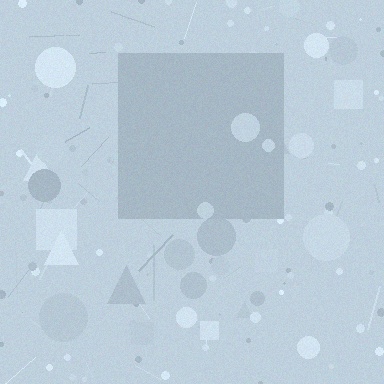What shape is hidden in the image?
A square is hidden in the image.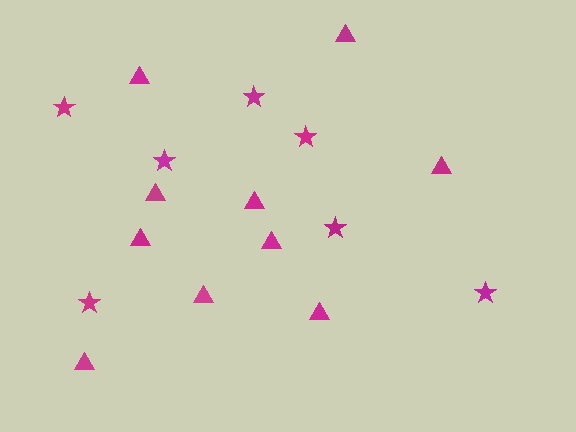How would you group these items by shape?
There are 2 groups: one group of stars (7) and one group of triangles (10).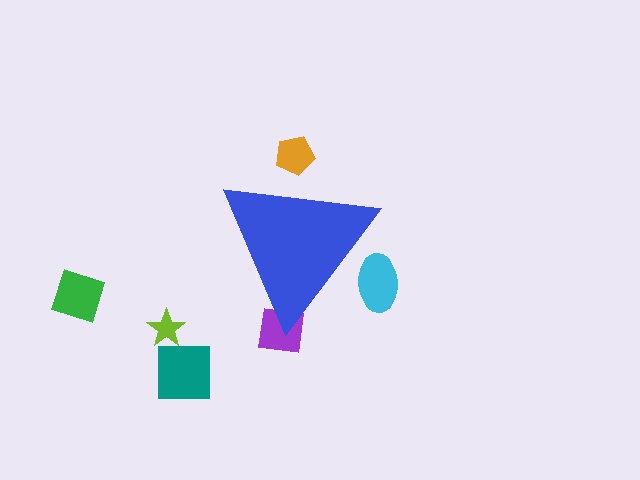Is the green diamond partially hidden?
No, the green diamond is fully visible.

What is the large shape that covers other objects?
A blue triangle.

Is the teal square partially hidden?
No, the teal square is fully visible.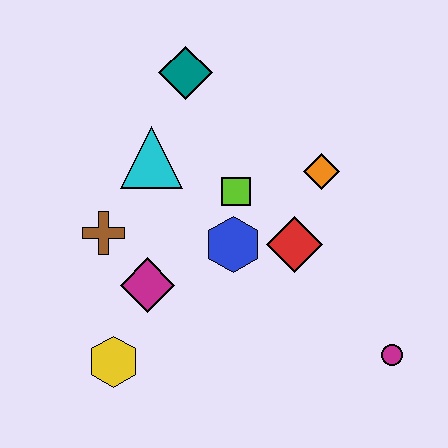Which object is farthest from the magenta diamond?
The magenta circle is farthest from the magenta diamond.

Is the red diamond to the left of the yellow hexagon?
No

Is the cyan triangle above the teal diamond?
No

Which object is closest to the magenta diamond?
The brown cross is closest to the magenta diamond.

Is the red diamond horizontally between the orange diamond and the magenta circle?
No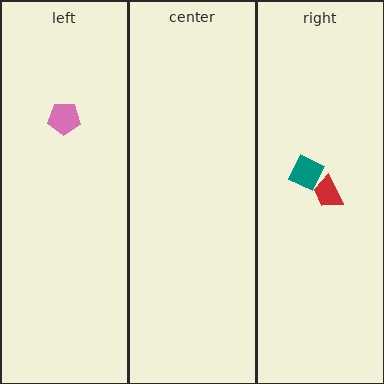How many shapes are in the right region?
2.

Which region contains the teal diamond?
The right region.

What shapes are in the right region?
The red trapezoid, the teal diamond.